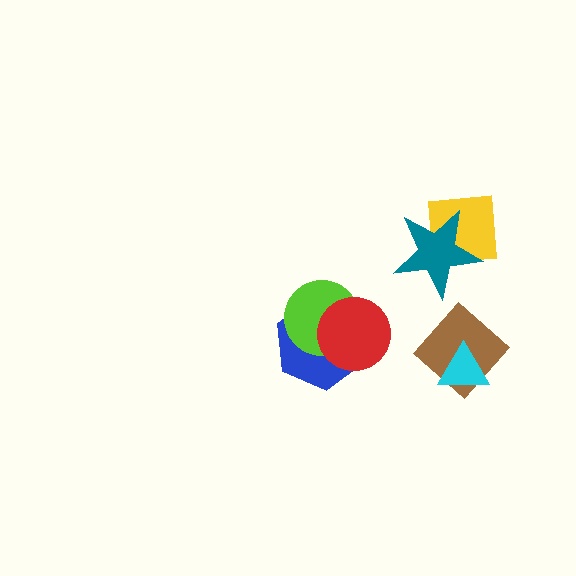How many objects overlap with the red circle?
2 objects overlap with the red circle.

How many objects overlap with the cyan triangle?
1 object overlaps with the cyan triangle.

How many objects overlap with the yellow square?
1 object overlaps with the yellow square.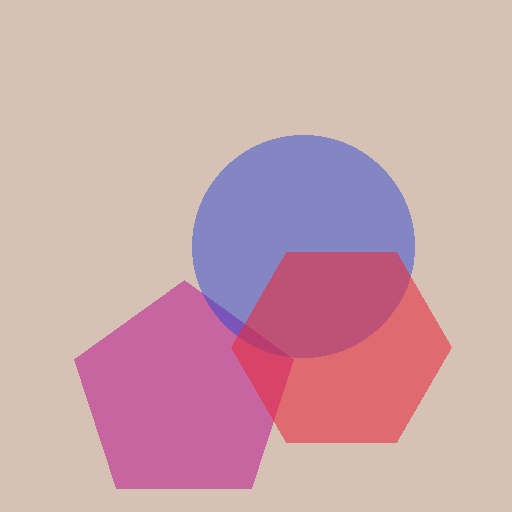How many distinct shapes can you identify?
There are 3 distinct shapes: a magenta pentagon, a blue circle, a red hexagon.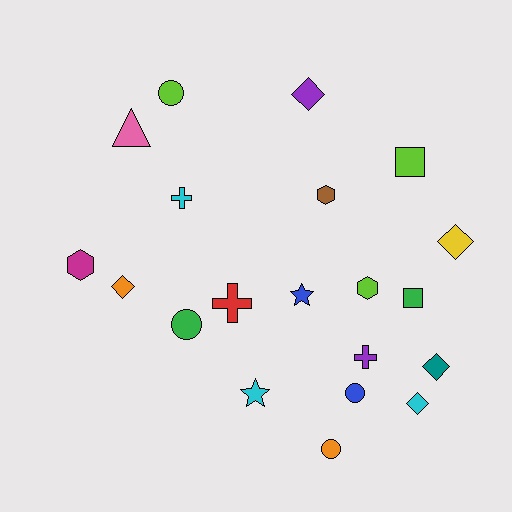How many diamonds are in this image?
There are 5 diamonds.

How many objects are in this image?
There are 20 objects.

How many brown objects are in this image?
There is 1 brown object.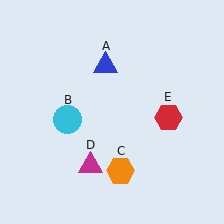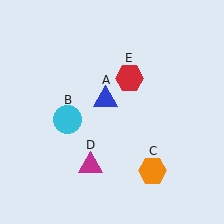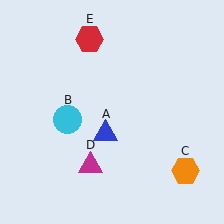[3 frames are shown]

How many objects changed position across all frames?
3 objects changed position: blue triangle (object A), orange hexagon (object C), red hexagon (object E).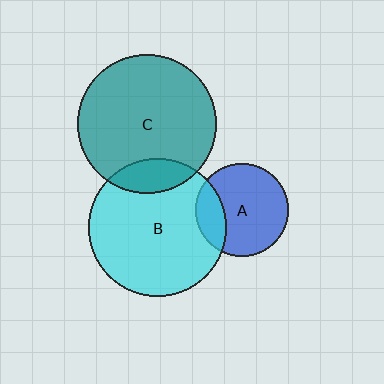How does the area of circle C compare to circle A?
Approximately 2.2 times.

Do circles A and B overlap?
Yes.